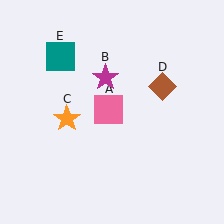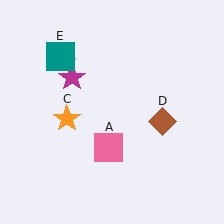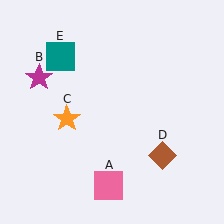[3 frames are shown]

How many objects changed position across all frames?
3 objects changed position: pink square (object A), magenta star (object B), brown diamond (object D).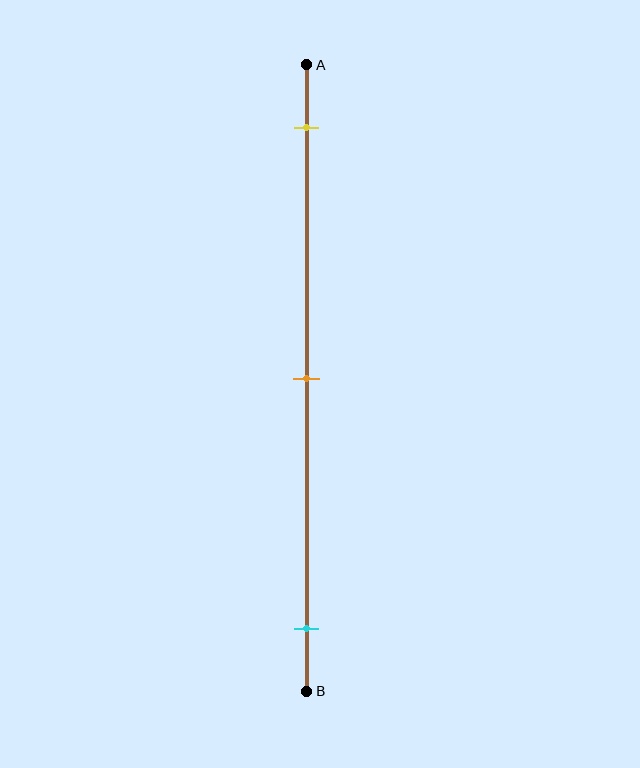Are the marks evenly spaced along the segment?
Yes, the marks are approximately evenly spaced.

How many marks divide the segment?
There are 3 marks dividing the segment.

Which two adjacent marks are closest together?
The yellow and orange marks are the closest adjacent pair.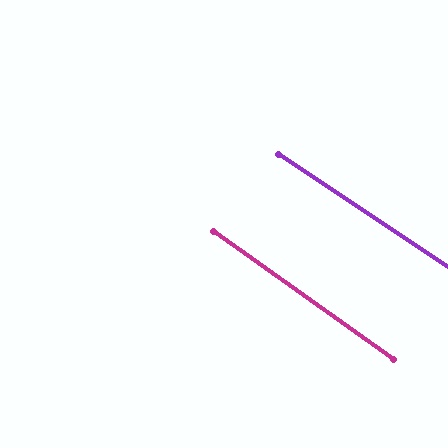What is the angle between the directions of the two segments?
Approximately 2 degrees.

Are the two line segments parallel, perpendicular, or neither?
Parallel — their directions differ by only 1.8°.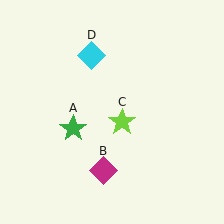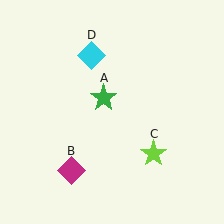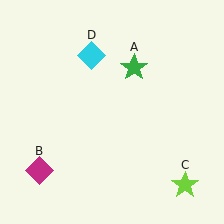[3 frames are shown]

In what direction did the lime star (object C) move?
The lime star (object C) moved down and to the right.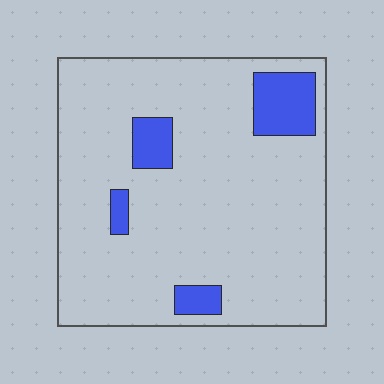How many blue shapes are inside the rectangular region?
4.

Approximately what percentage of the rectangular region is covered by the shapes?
Approximately 10%.